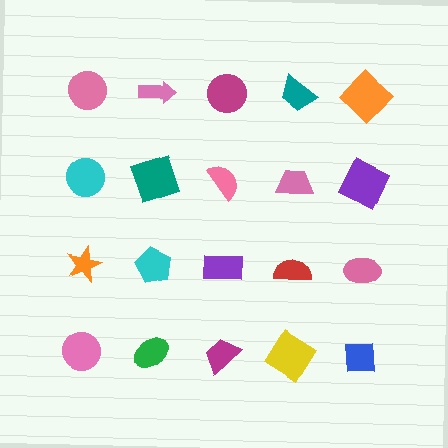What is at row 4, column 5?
A blue square.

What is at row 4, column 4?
A yellow diamond.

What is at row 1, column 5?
An orange diamond.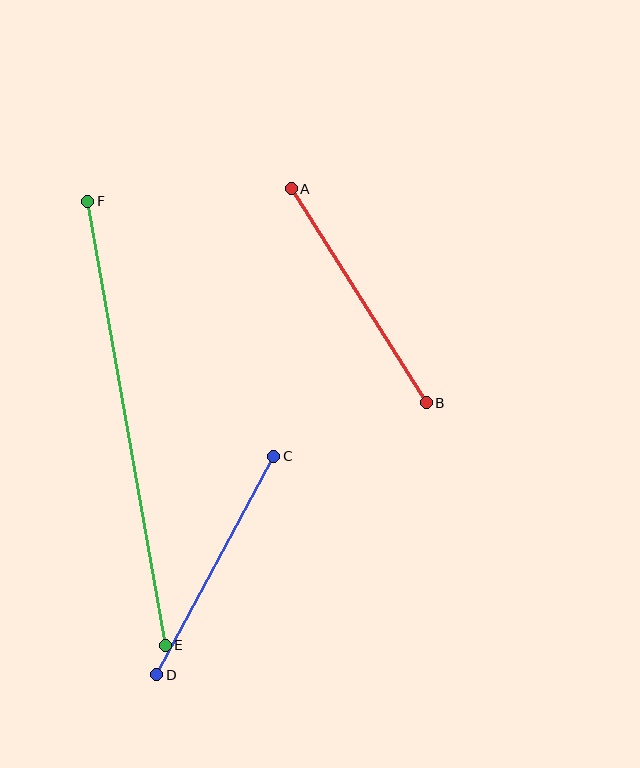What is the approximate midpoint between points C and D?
The midpoint is at approximately (215, 566) pixels.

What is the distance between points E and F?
The distance is approximately 451 pixels.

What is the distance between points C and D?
The distance is approximately 248 pixels.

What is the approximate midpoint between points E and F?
The midpoint is at approximately (127, 423) pixels.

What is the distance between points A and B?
The distance is approximately 253 pixels.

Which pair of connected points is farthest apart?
Points E and F are farthest apart.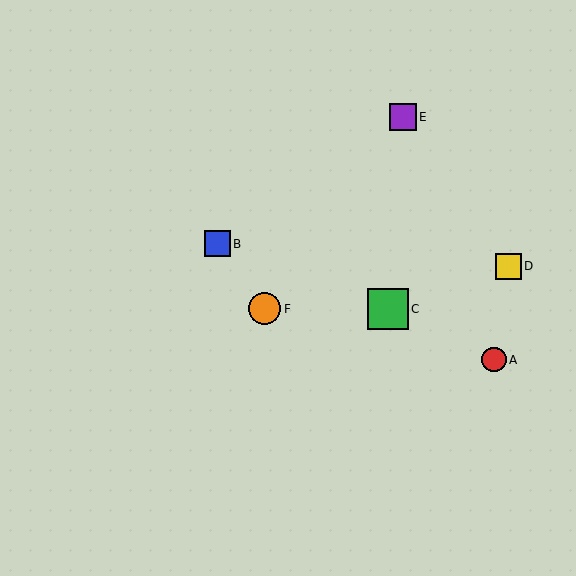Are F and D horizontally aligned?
No, F is at y≈309 and D is at y≈266.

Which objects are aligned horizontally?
Objects C, F are aligned horizontally.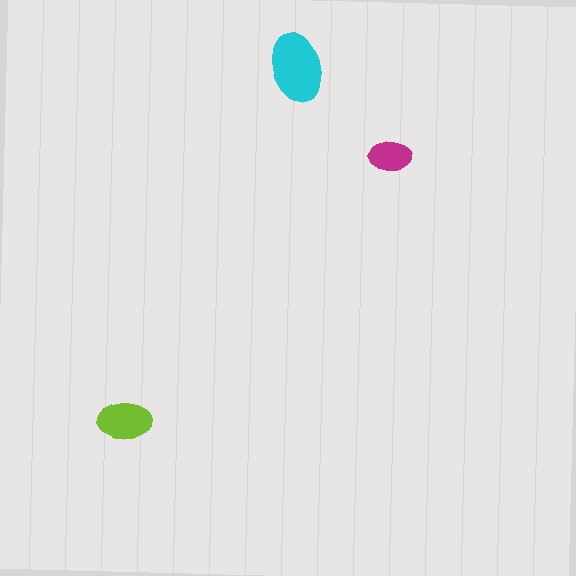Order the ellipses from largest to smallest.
the cyan one, the lime one, the magenta one.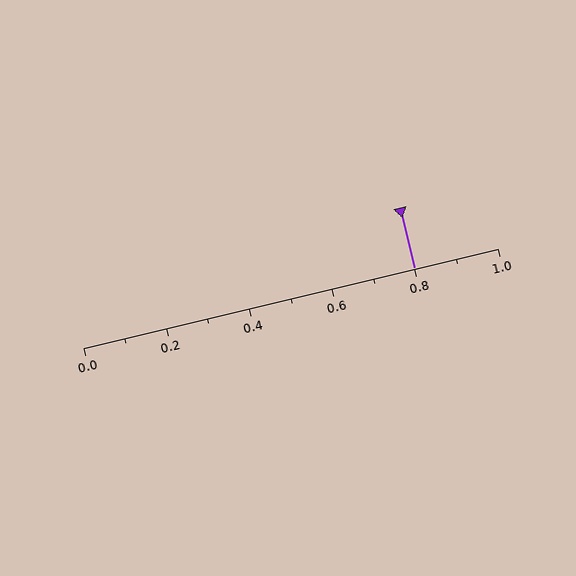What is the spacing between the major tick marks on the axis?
The major ticks are spaced 0.2 apart.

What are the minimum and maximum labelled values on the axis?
The axis runs from 0.0 to 1.0.